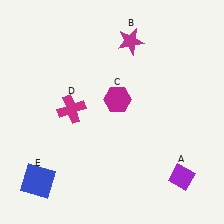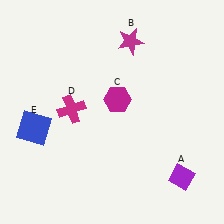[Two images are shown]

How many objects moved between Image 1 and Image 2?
1 object moved between the two images.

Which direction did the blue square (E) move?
The blue square (E) moved up.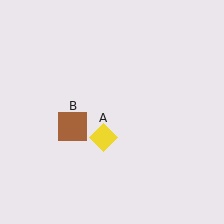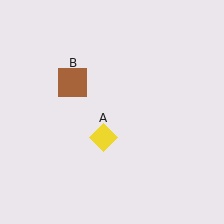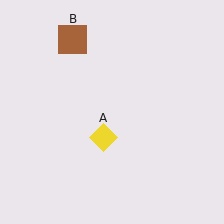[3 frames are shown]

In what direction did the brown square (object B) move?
The brown square (object B) moved up.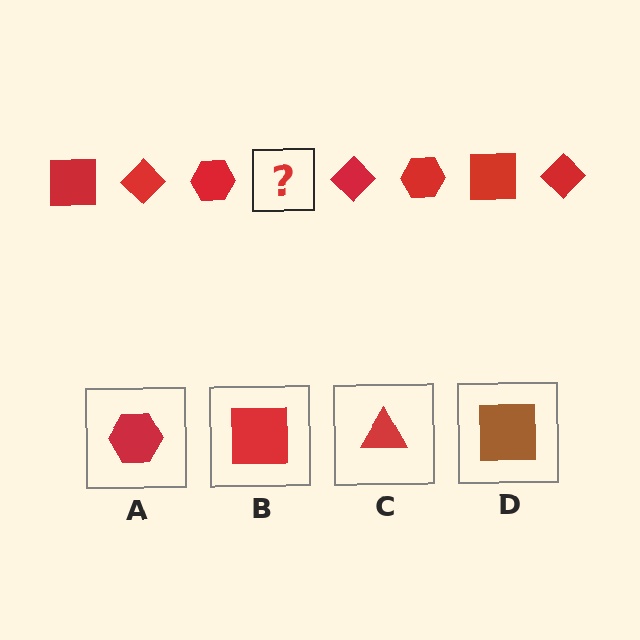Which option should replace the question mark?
Option B.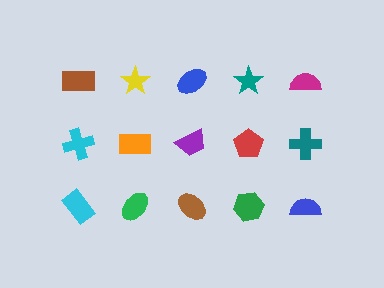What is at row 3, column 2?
A green ellipse.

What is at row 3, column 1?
A cyan rectangle.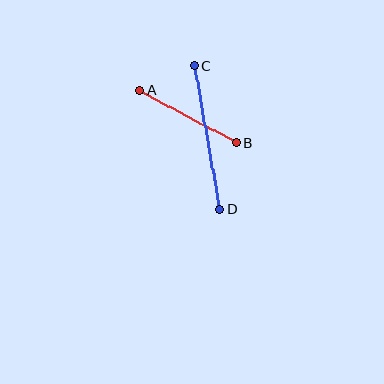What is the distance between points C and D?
The distance is approximately 146 pixels.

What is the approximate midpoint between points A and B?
The midpoint is at approximately (188, 117) pixels.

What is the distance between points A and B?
The distance is approximately 110 pixels.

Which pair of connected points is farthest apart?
Points C and D are farthest apart.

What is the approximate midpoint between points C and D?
The midpoint is at approximately (207, 138) pixels.